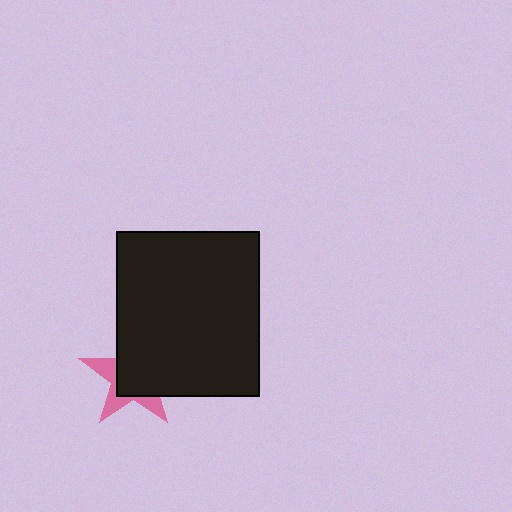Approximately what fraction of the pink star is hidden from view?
Roughly 65% of the pink star is hidden behind the black rectangle.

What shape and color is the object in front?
The object in front is a black rectangle.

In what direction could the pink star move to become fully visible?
The pink star could move toward the lower-left. That would shift it out from behind the black rectangle entirely.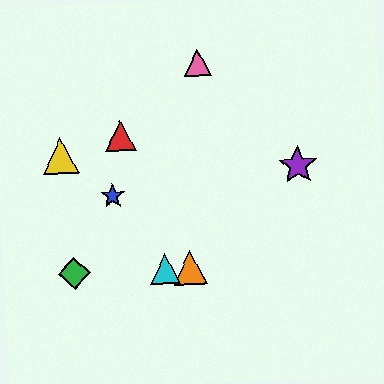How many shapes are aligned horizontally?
3 shapes (the green diamond, the orange triangle, the cyan triangle) are aligned horizontally.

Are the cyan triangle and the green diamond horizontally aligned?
Yes, both are at y≈269.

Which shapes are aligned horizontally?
The green diamond, the orange triangle, the cyan triangle are aligned horizontally.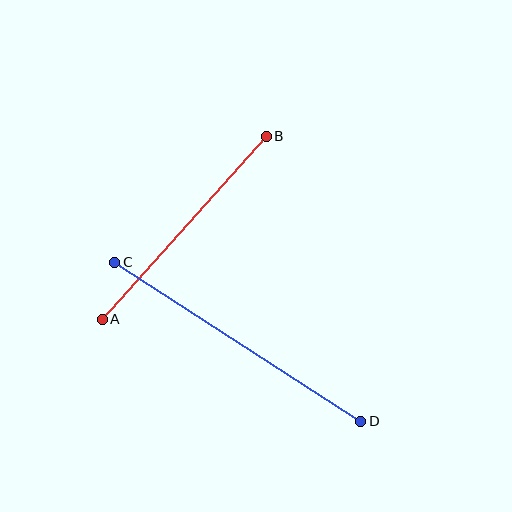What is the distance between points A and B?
The distance is approximately 246 pixels.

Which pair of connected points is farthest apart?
Points C and D are farthest apart.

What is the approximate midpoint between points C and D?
The midpoint is at approximately (238, 342) pixels.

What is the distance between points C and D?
The distance is approximately 293 pixels.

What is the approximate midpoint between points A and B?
The midpoint is at approximately (184, 228) pixels.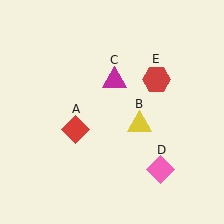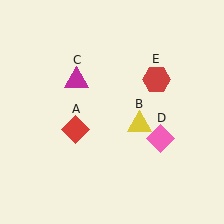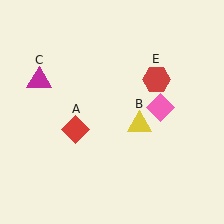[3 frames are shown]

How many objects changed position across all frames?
2 objects changed position: magenta triangle (object C), pink diamond (object D).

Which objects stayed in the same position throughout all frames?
Red diamond (object A) and yellow triangle (object B) and red hexagon (object E) remained stationary.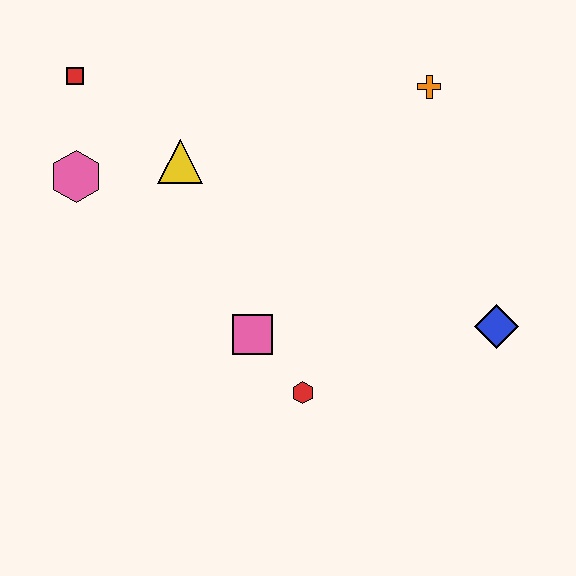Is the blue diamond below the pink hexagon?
Yes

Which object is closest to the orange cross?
The blue diamond is closest to the orange cross.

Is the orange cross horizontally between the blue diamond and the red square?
Yes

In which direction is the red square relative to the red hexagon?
The red square is above the red hexagon.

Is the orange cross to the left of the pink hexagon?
No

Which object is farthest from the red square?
The blue diamond is farthest from the red square.